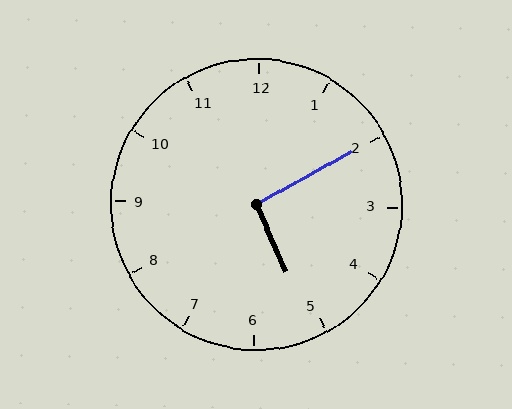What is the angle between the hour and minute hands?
Approximately 95 degrees.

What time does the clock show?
5:10.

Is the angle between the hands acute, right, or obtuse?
It is right.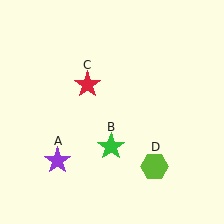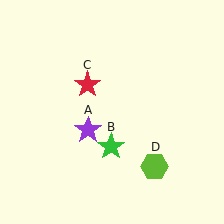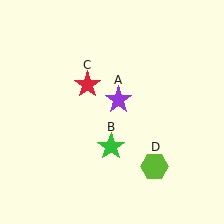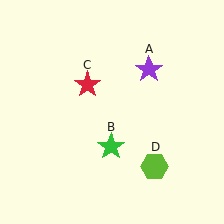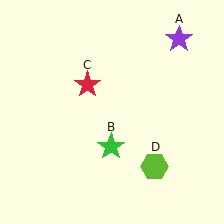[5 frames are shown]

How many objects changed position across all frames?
1 object changed position: purple star (object A).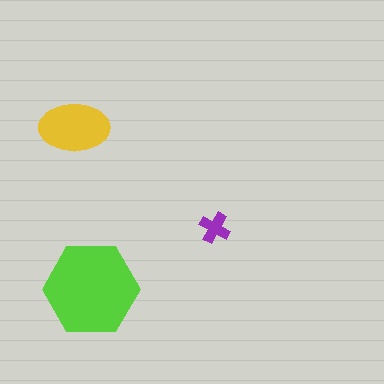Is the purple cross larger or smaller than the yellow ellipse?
Smaller.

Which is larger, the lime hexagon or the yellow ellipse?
The lime hexagon.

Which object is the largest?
The lime hexagon.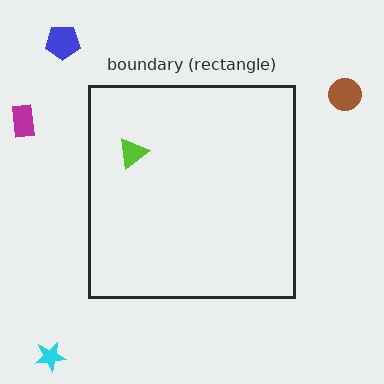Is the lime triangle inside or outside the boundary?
Inside.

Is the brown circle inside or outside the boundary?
Outside.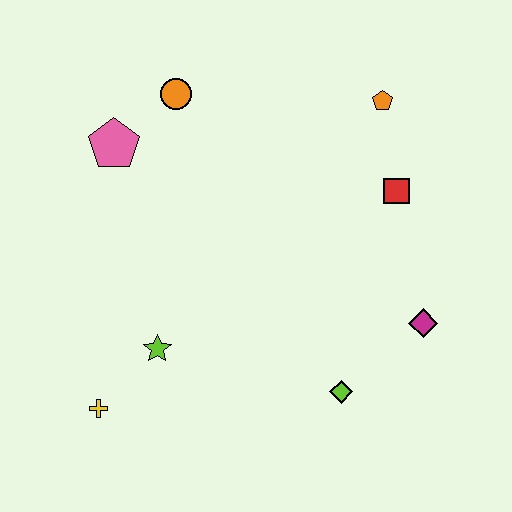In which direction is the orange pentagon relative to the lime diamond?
The orange pentagon is above the lime diamond.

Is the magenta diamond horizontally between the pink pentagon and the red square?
No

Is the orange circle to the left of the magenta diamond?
Yes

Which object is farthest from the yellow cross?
The orange pentagon is farthest from the yellow cross.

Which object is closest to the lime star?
The yellow cross is closest to the lime star.